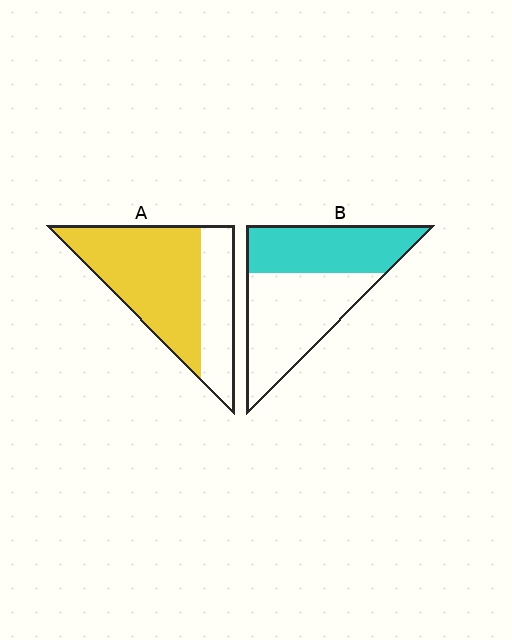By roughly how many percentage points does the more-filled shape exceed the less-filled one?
By roughly 25 percentage points (A over B).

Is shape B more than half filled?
No.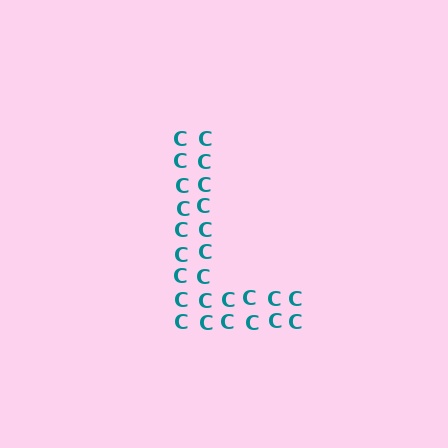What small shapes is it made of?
It is made of small letter C's.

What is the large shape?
The large shape is the letter L.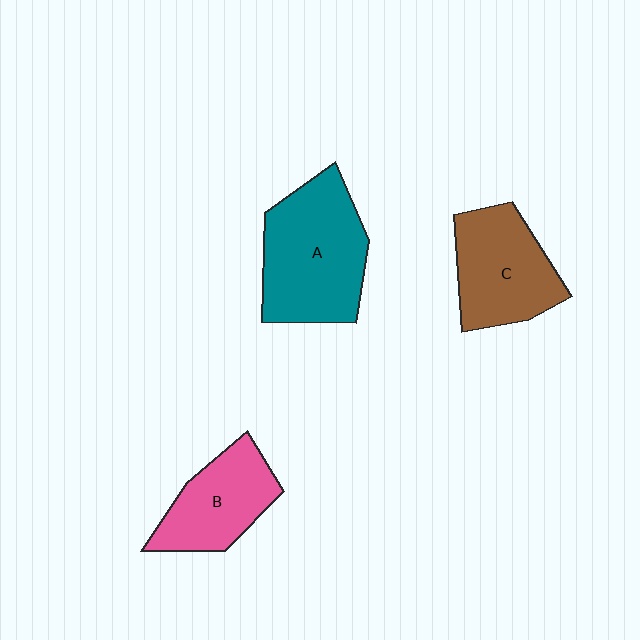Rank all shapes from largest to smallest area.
From largest to smallest: A (teal), C (brown), B (pink).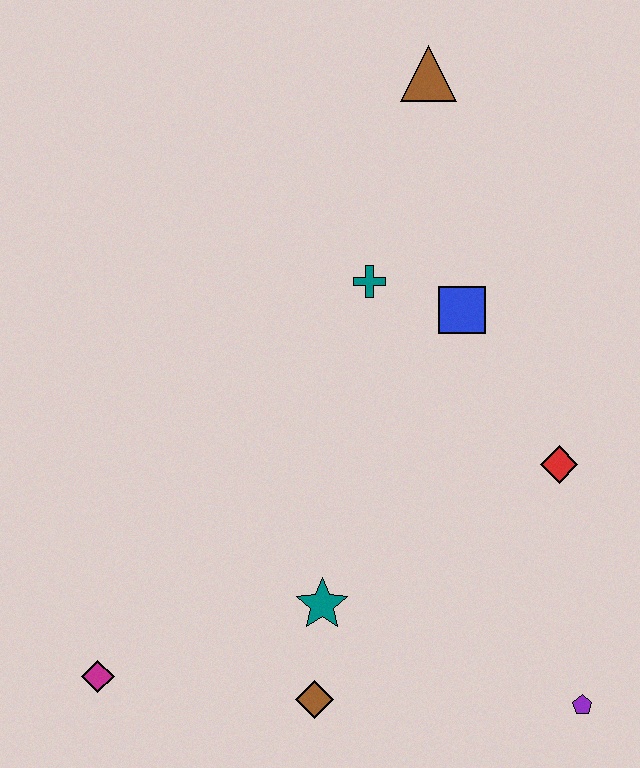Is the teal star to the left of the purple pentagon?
Yes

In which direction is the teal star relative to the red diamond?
The teal star is to the left of the red diamond.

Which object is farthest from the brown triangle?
The magenta diamond is farthest from the brown triangle.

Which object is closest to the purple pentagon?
The red diamond is closest to the purple pentagon.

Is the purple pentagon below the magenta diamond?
Yes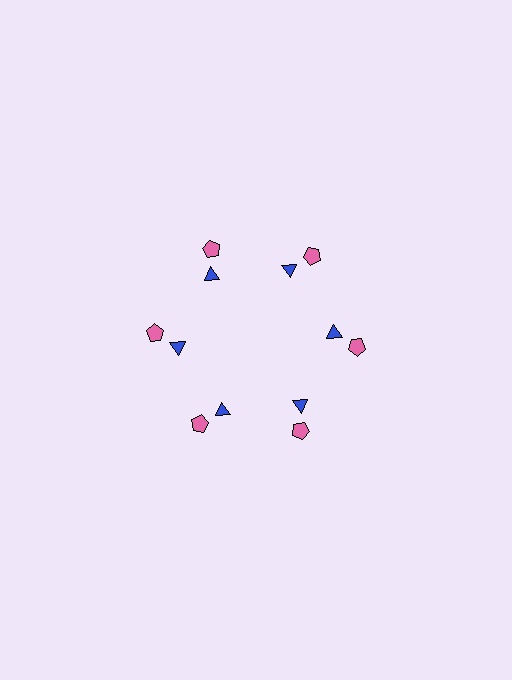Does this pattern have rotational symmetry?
Yes, this pattern has 6-fold rotational symmetry. It looks the same after rotating 60 degrees around the center.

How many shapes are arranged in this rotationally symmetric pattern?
There are 12 shapes, arranged in 6 groups of 2.